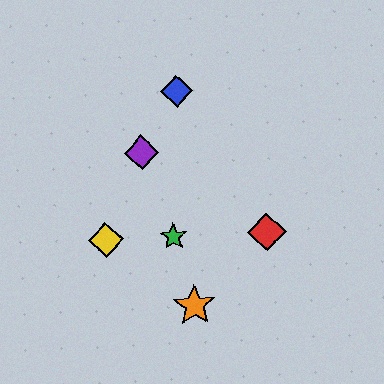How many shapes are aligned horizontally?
3 shapes (the red diamond, the green star, the yellow diamond) are aligned horizontally.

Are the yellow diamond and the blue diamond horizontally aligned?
No, the yellow diamond is at y≈240 and the blue diamond is at y≈91.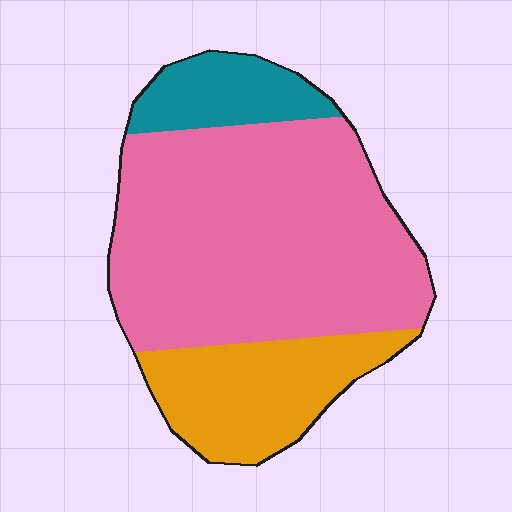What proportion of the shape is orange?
Orange takes up about one quarter (1/4) of the shape.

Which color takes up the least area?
Teal, at roughly 10%.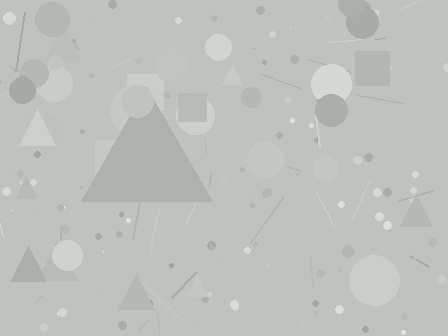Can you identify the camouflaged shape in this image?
The camouflaged shape is a triangle.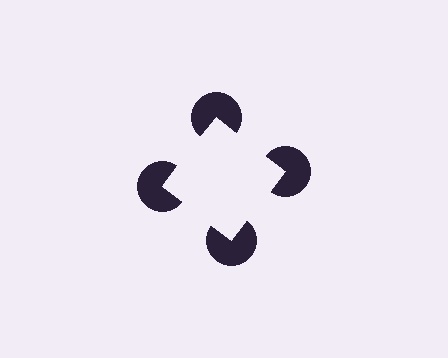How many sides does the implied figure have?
4 sides.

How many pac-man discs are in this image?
There are 4 — one at each vertex of the illusory square.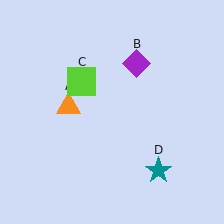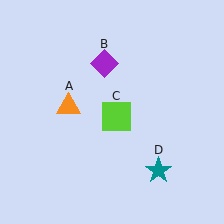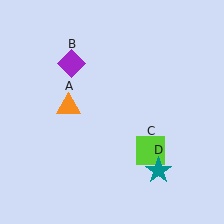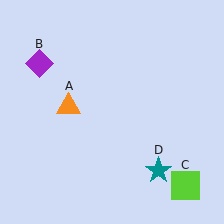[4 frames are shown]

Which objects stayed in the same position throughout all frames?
Orange triangle (object A) and teal star (object D) remained stationary.